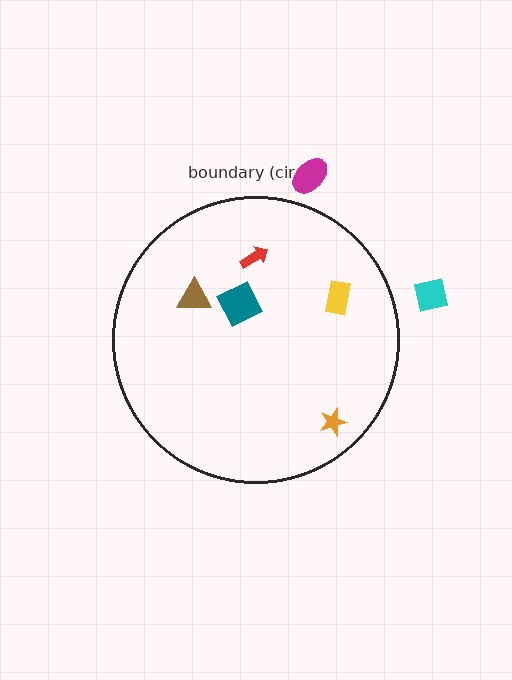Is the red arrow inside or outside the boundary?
Inside.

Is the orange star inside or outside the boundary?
Inside.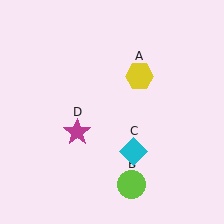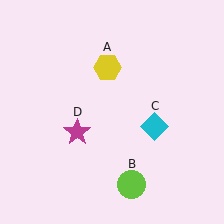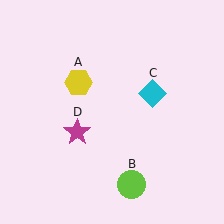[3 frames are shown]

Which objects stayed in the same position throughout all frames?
Lime circle (object B) and magenta star (object D) remained stationary.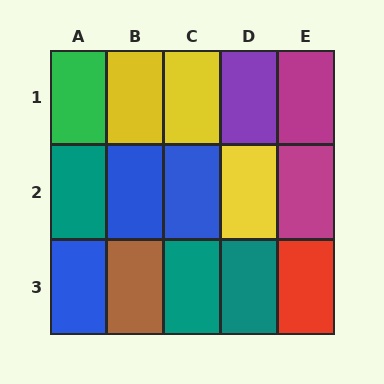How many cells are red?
1 cell is red.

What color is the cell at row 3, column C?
Teal.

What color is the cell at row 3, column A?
Blue.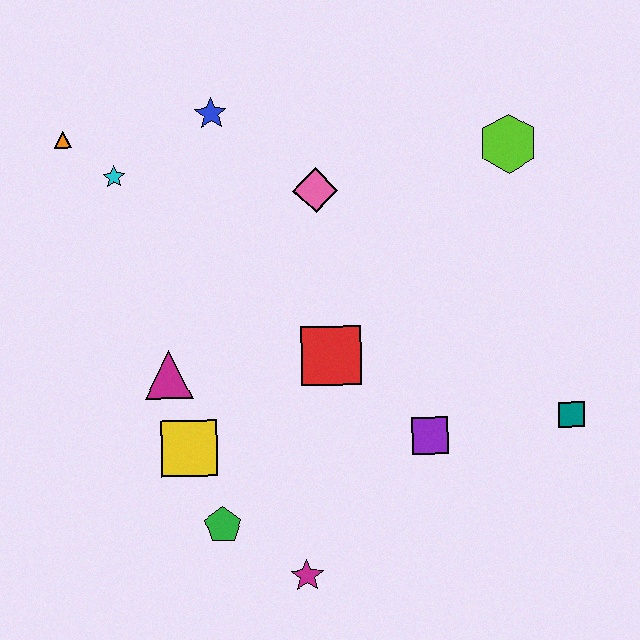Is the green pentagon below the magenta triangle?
Yes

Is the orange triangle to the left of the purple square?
Yes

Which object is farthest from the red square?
The orange triangle is farthest from the red square.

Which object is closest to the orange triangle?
The cyan star is closest to the orange triangle.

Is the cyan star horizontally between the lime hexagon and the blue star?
No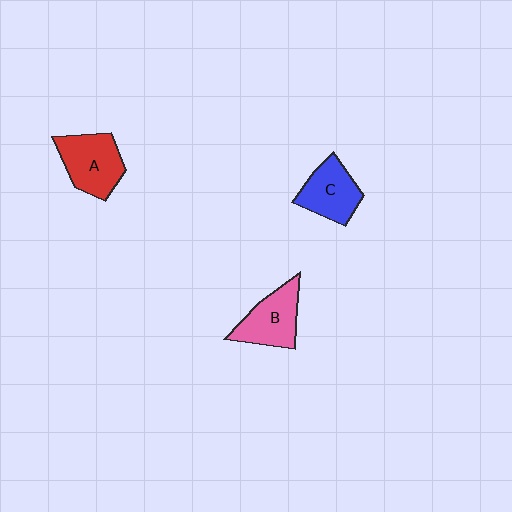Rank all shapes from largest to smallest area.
From largest to smallest: A (red), B (pink), C (blue).